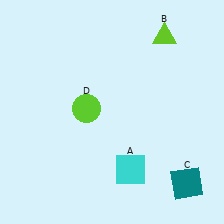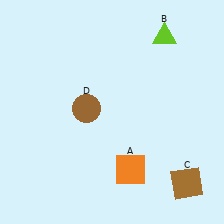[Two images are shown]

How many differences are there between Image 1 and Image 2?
There are 3 differences between the two images.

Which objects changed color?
A changed from cyan to orange. C changed from teal to brown. D changed from lime to brown.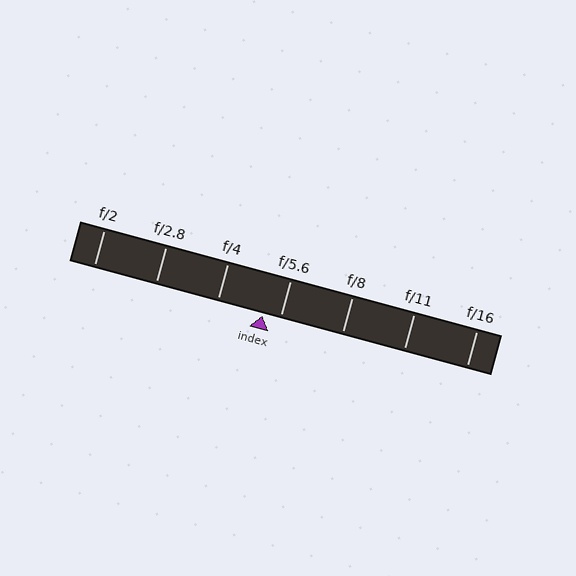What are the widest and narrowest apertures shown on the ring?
The widest aperture shown is f/2 and the narrowest is f/16.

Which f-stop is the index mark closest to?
The index mark is closest to f/5.6.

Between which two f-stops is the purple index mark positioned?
The index mark is between f/4 and f/5.6.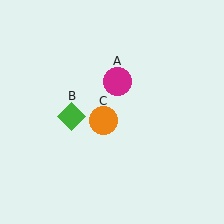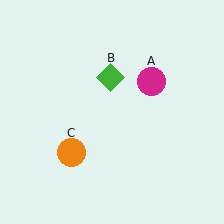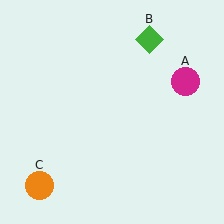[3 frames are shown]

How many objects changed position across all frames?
3 objects changed position: magenta circle (object A), green diamond (object B), orange circle (object C).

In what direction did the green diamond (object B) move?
The green diamond (object B) moved up and to the right.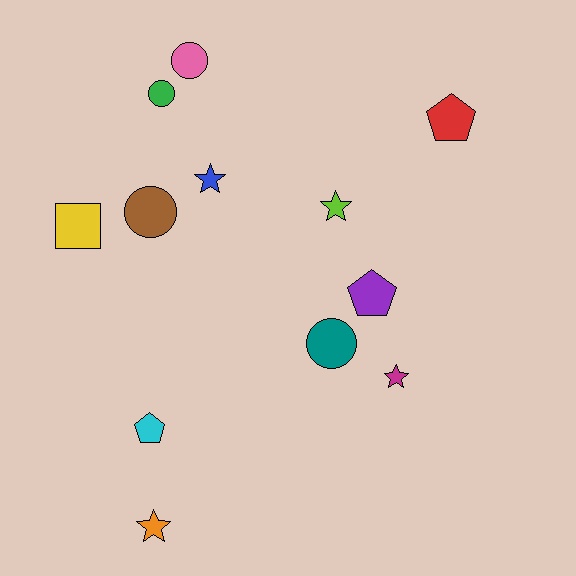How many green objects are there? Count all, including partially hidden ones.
There is 1 green object.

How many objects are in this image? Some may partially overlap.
There are 12 objects.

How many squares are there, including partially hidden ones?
There is 1 square.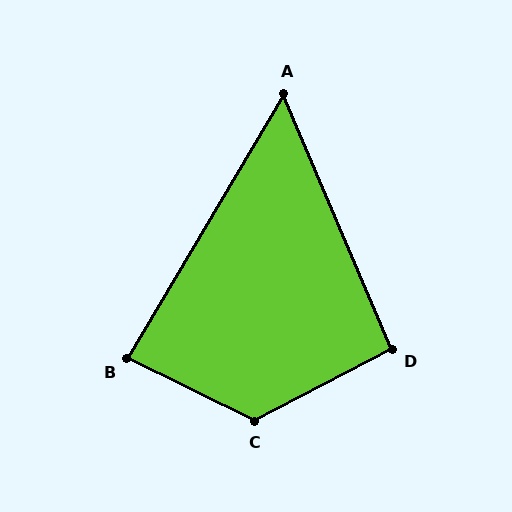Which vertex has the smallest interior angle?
A, at approximately 53 degrees.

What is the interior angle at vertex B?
Approximately 85 degrees (approximately right).